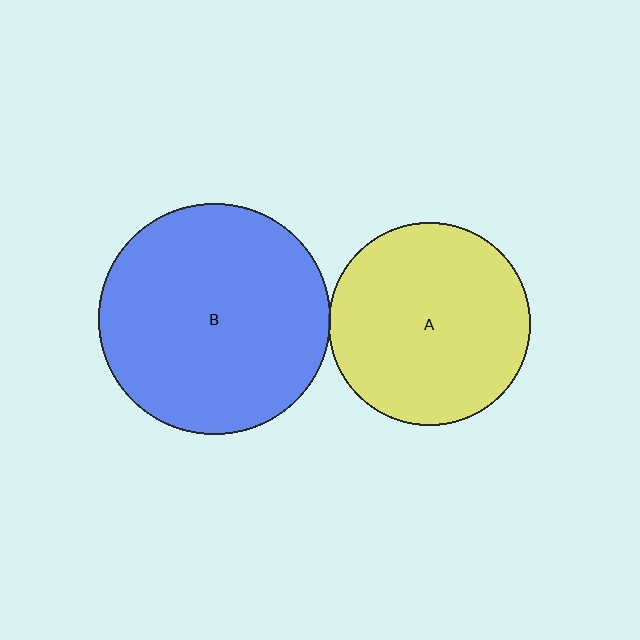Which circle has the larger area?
Circle B (blue).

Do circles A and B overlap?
Yes.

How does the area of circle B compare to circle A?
Approximately 1.3 times.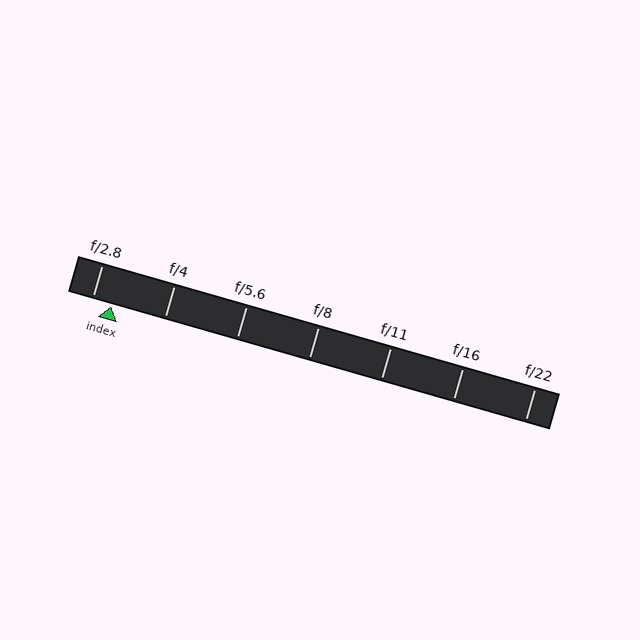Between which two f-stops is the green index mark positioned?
The index mark is between f/2.8 and f/4.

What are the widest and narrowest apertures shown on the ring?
The widest aperture shown is f/2.8 and the narrowest is f/22.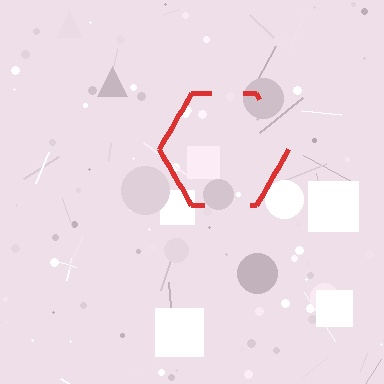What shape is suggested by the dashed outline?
The dashed outline suggests a hexagon.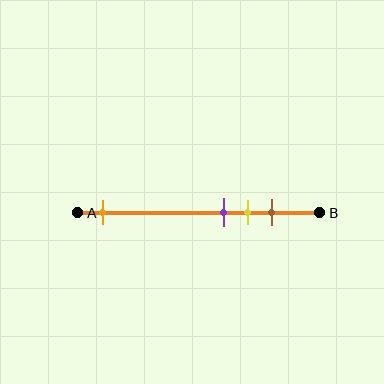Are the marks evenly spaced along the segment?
No, the marks are not evenly spaced.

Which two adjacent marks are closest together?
The purple and yellow marks are the closest adjacent pair.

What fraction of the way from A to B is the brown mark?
The brown mark is approximately 80% (0.8) of the way from A to B.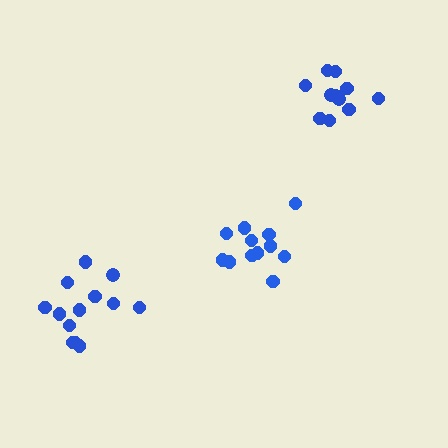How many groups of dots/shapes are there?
There are 3 groups.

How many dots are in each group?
Group 1: 12 dots, Group 2: 11 dots, Group 3: 13 dots (36 total).